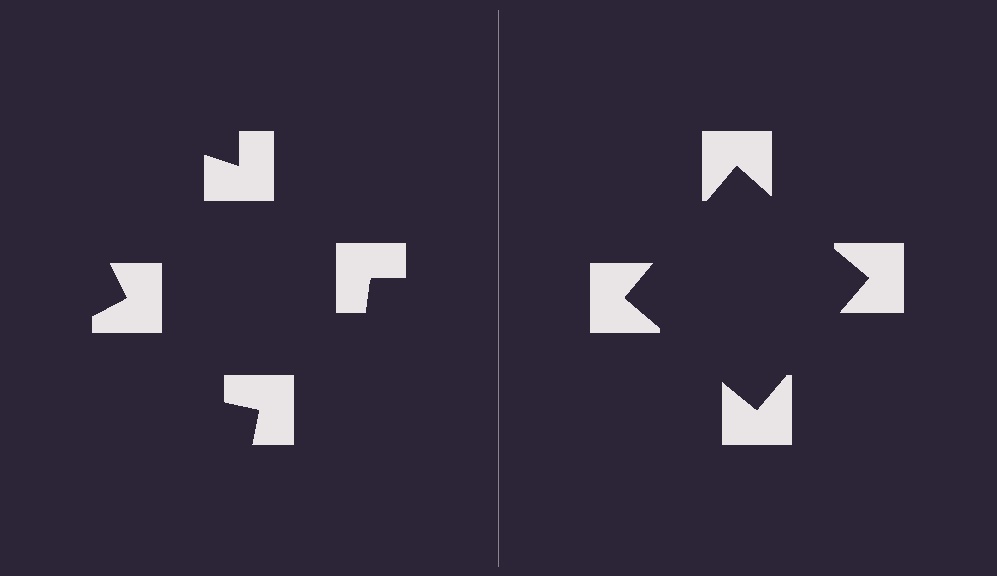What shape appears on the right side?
An illusory square.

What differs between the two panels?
The notched squares are positioned identically on both sides; only the wedge orientations differ. On the right they align to a square; on the left they are misaligned.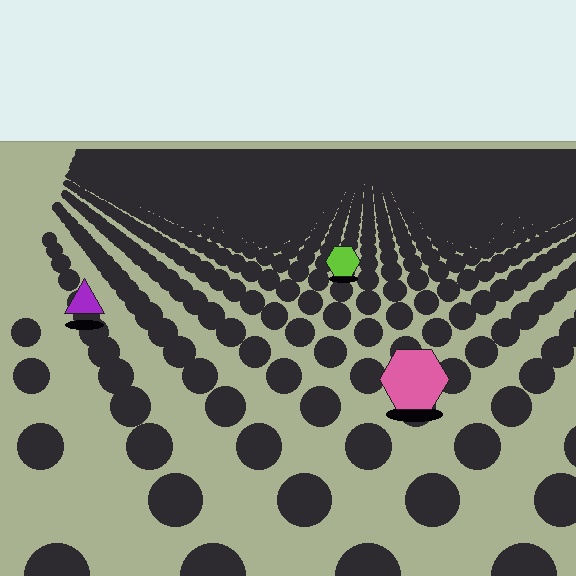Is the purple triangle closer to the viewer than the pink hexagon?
No. The pink hexagon is closer — you can tell from the texture gradient: the ground texture is coarser near it.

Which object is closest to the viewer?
The pink hexagon is closest. The texture marks near it are larger and more spread out.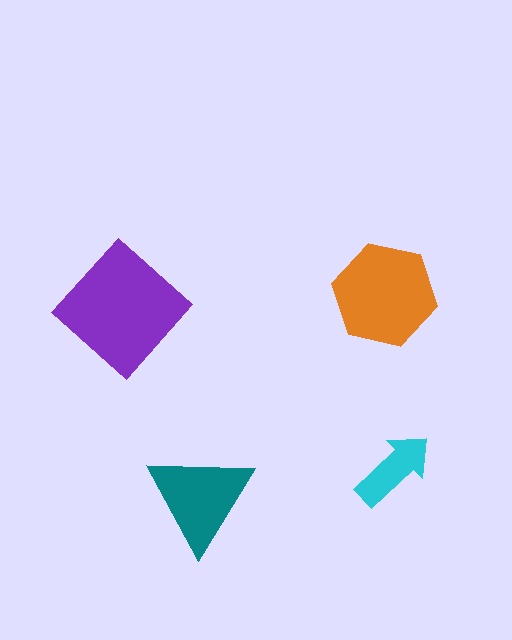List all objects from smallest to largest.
The cyan arrow, the teal triangle, the orange hexagon, the purple diamond.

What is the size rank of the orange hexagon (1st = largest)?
2nd.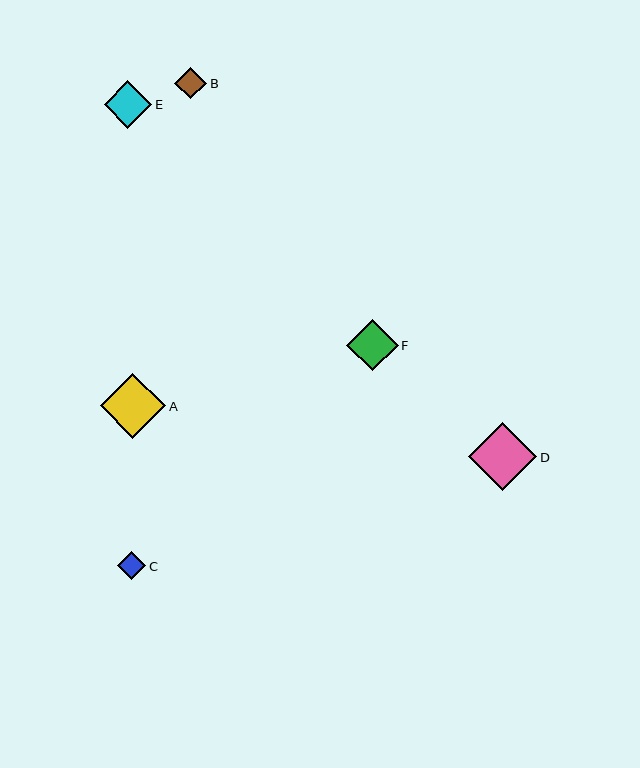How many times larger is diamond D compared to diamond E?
Diamond D is approximately 1.4 times the size of diamond E.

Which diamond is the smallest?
Diamond C is the smallest with a size of approximately 28 pixels.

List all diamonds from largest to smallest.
From largest to smallest: D, A, F, E, B, C.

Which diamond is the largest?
Diamond D is the largest with a size of approximately 68 pixels.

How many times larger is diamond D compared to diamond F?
Diamond D is approximately 1.3 times the size of diamond F.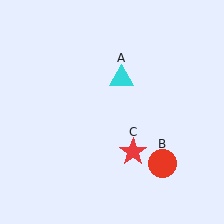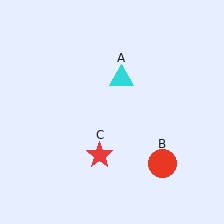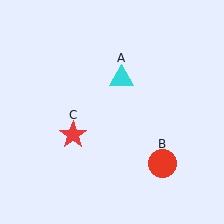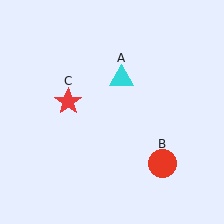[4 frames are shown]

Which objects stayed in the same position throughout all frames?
Cyan triangle (object A) and red circle (object B) remained stationary.